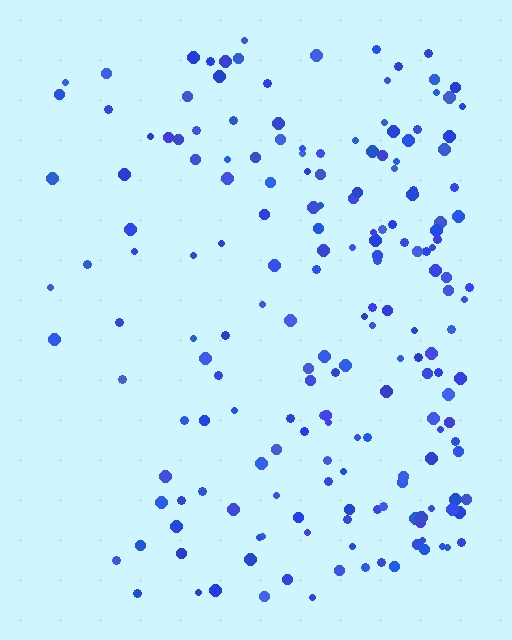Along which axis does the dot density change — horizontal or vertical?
Horizontal.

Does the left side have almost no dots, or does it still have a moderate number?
Still a moderate number, just noticeably fewer than the right.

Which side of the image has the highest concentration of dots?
The right.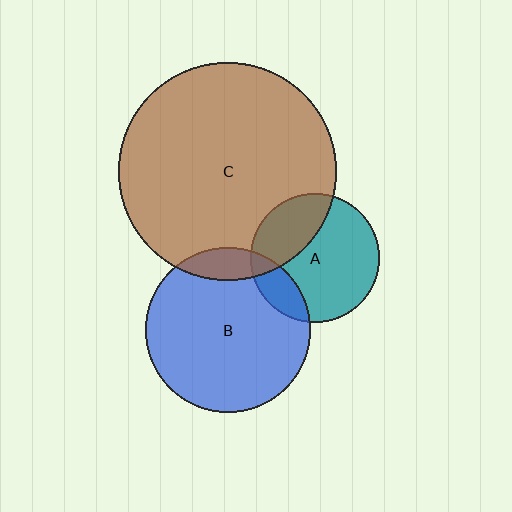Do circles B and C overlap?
Yes.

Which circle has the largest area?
Circle C (brown).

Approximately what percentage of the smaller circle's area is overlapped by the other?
Approximately 10%.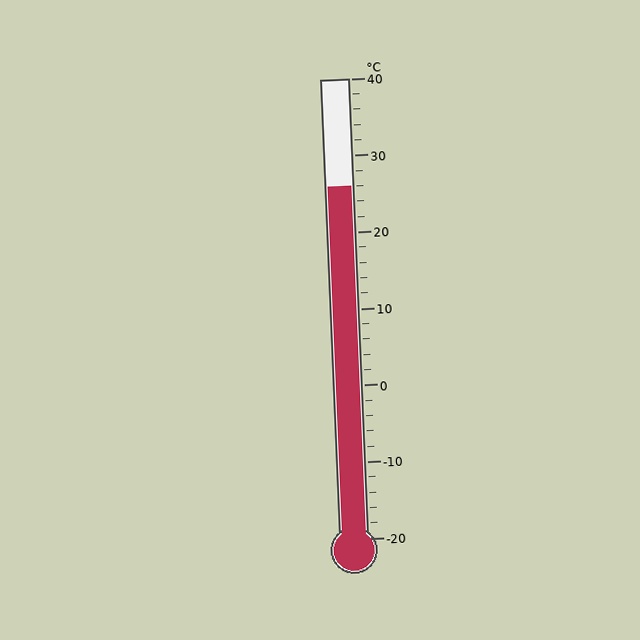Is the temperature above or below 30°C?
The temperature is below 30°C.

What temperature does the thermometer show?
The thermometer shows approximately 26°C.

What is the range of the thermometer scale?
The thermometer scale ranges from -20°C to 40°C.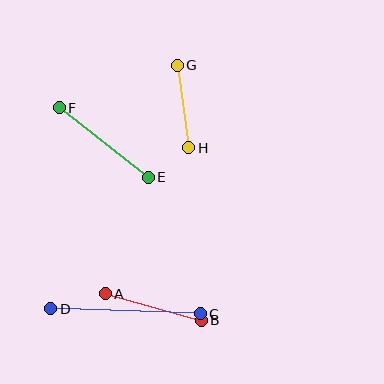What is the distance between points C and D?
The distance is approximately 149 pixels.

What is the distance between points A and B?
The distance is approximately 99 pixels.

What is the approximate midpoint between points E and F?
The midpoint is at approximately (104, 143) pixels.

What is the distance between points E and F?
The distance is approximately 113 pixels.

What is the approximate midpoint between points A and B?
The midpoint is at approximately (153, 307) pixels.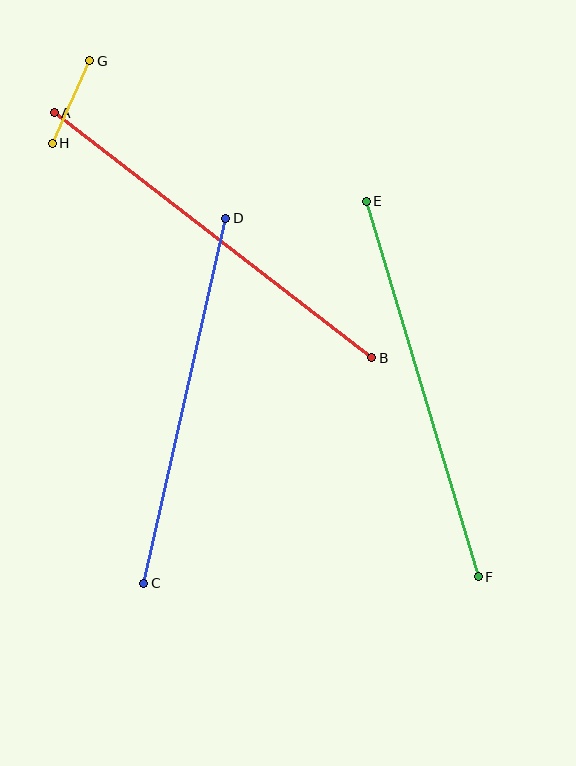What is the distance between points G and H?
The distance is approximately 90 pixels.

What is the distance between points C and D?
The distance is approximately 374 pixels.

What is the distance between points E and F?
The distance is approximately 392 pixels.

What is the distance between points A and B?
The distance is approximately 401 pixels.